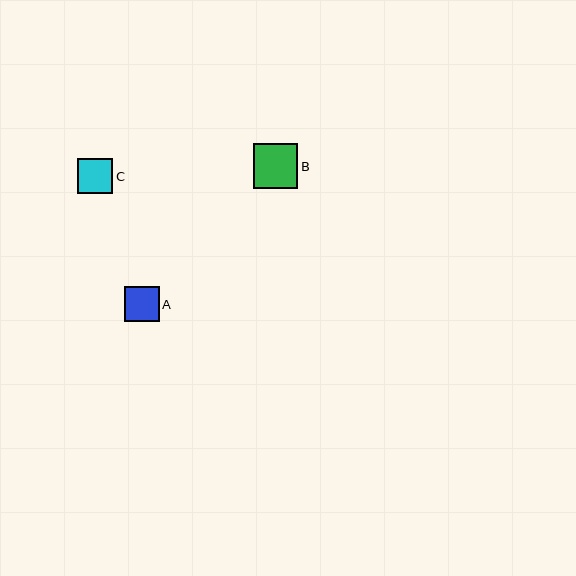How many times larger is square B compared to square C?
Square B is approximately 1.3 times the size of square C.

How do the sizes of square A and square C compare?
Square A and square C are approximately the same size.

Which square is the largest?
Square B is the largest with a size of approximately 45 pixels.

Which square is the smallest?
Square C is the smallest with a size of approximately 35 pixels.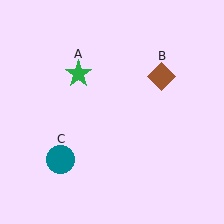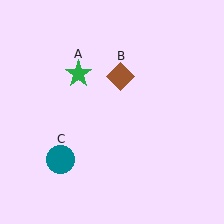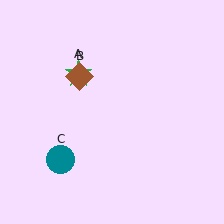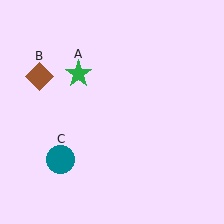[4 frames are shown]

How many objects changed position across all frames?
1 object changed position: brown diamond (object B).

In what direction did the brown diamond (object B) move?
The brown diamond (object B) moved left.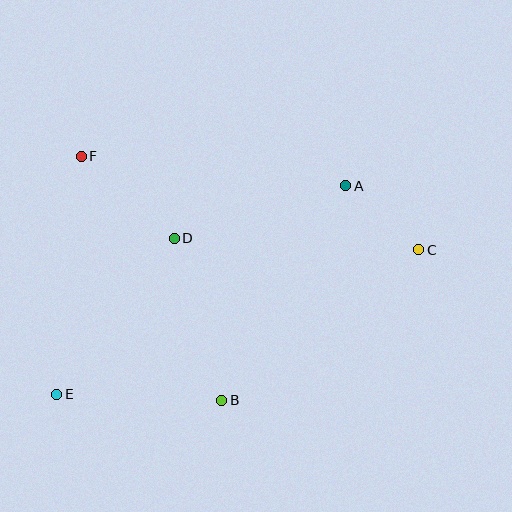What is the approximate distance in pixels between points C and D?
The distance between C and D is approximately 245 pixels.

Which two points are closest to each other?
Points A and C are closest to each other.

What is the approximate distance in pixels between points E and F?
The distance between E and F is approximately 239 pixels.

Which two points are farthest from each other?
Points C and E are farthest from each other.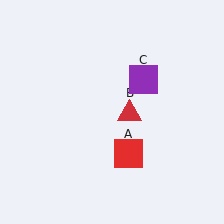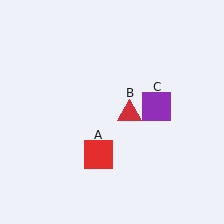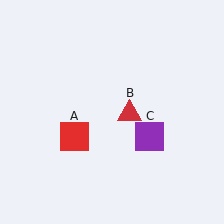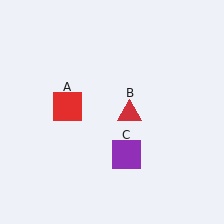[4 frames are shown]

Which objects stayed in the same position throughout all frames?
Red triangle (object B) remained stationary.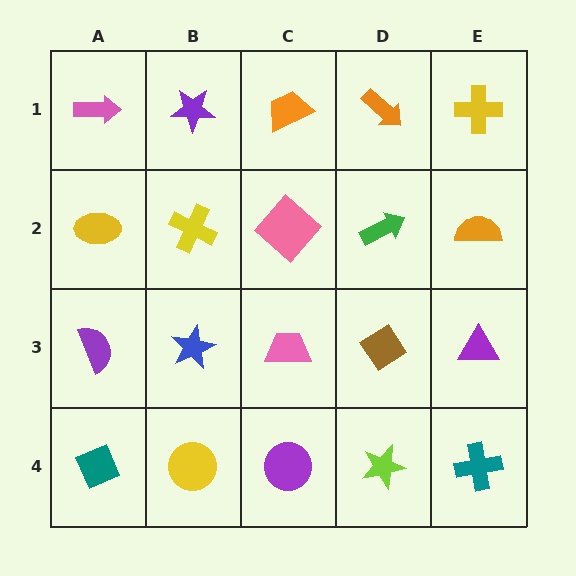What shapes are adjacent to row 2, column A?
A pink arrow (row 1, column A), a purple semicircle (row 3, column A), a yellow cross (row 2, column B).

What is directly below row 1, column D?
A green arrow.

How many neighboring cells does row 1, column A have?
2.